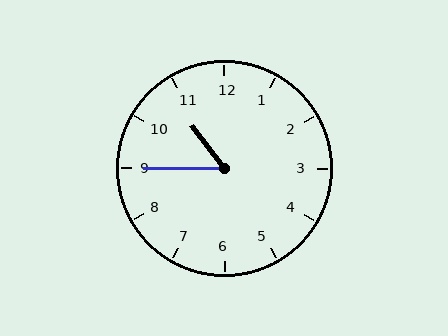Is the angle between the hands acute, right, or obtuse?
It is acute.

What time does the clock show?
10:45.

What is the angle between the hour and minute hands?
Approximately 52 degrees.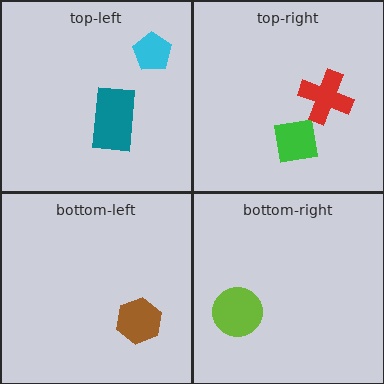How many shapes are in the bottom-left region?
1.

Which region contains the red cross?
The top-right region.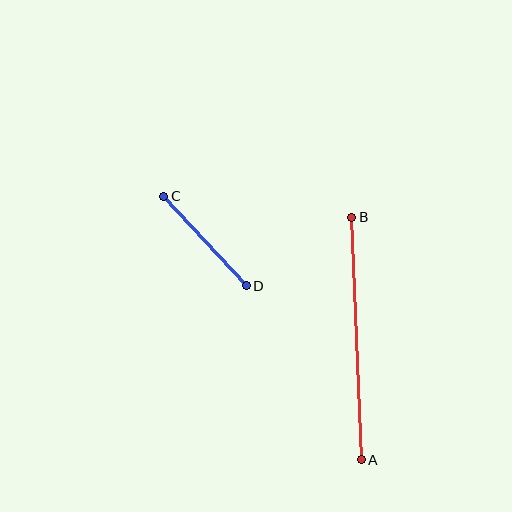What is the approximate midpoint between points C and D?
The midpoint is at approximately (205, 241) pixels.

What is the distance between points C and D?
The distance is approximately 122 pixels.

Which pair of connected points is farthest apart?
Points A and B are farthest apart.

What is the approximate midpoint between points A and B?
The midpoint is at approximately (356, 338) pixels.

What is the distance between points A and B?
The distance is approximately 243 pixels.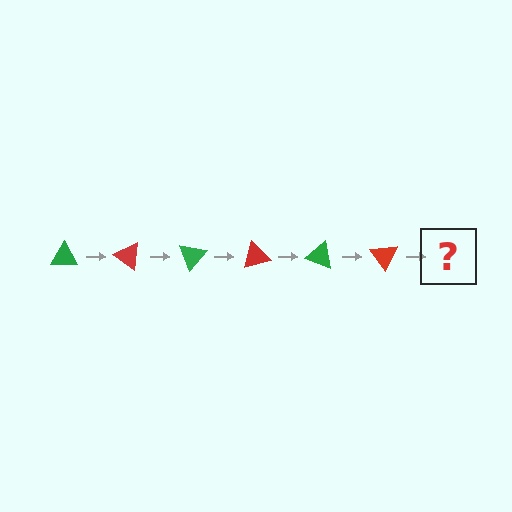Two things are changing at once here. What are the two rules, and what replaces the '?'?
The two rules are that it rotates 35 degrees each step and the color cycles through green and red. The '?' should be a green triangle, rotated 210 degrees from the start.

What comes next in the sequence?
The next element should be a green triangle, rotated 210 degrees from the start.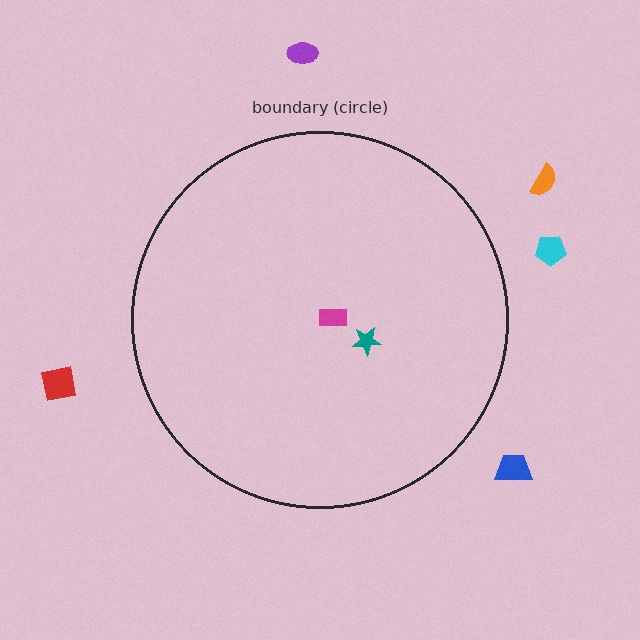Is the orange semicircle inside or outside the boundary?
Outside.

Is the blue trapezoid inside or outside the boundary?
Outside.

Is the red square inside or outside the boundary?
Outside.